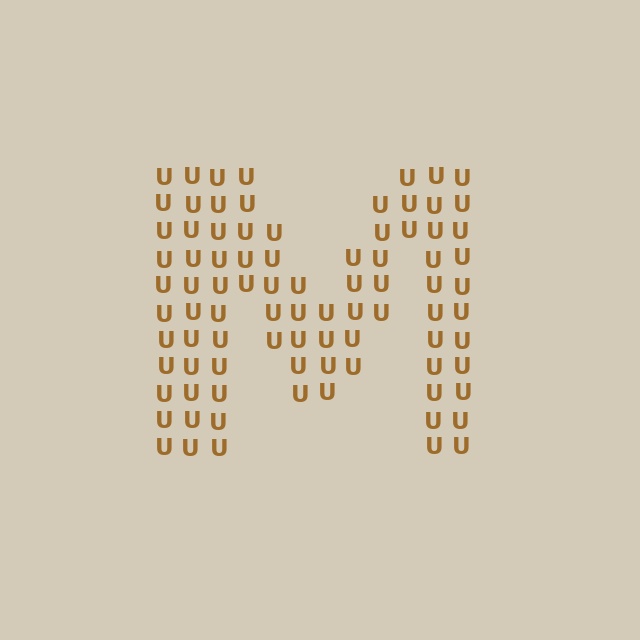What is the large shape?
The large shape is the letter M.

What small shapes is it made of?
It is made of small letter U's.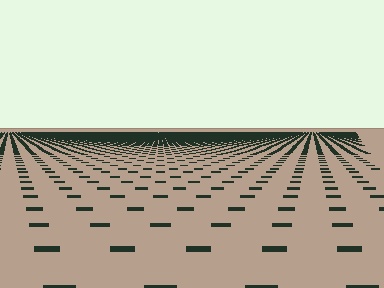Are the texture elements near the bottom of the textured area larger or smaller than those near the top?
Larger. Near the bottom, elements are closer to the viewer and appear at a bigger on-screen size.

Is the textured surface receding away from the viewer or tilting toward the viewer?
The surface is receding away from the viewer. Texture elements get smaller and denser toward the top.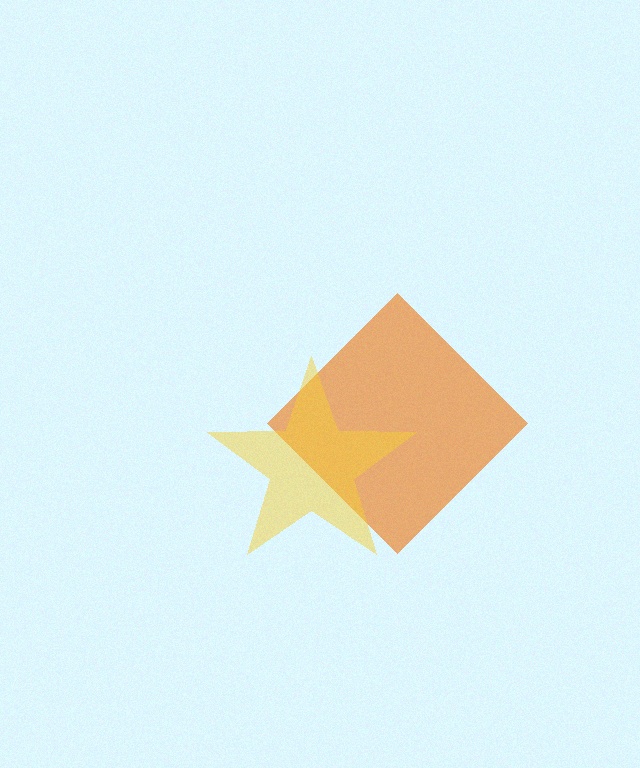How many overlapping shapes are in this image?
There are 2 overlapping shapes in the image.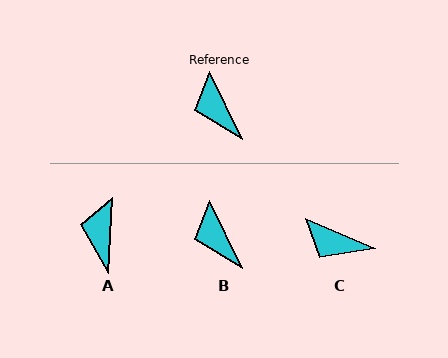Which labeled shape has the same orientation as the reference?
B.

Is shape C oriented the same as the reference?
No, it is off by about 40 degrees.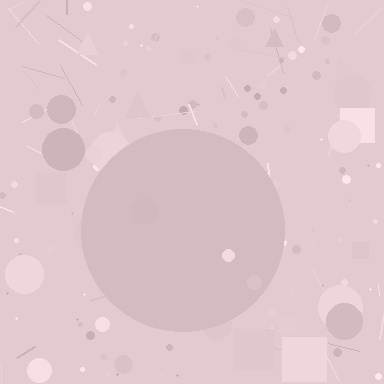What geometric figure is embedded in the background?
A circle is embedded in the background.